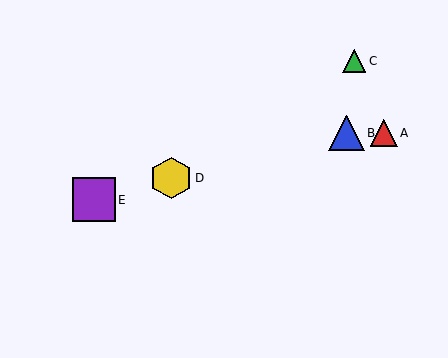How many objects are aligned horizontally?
2 objects (A, B) are aligned horizontally.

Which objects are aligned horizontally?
Objects A, B are aligned horizontally.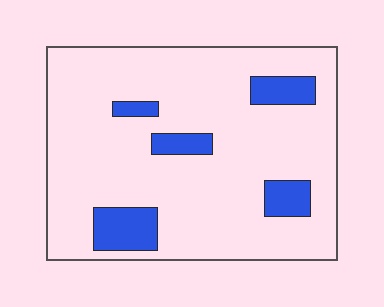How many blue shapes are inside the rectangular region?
5.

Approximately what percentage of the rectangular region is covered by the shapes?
Approximately 15%.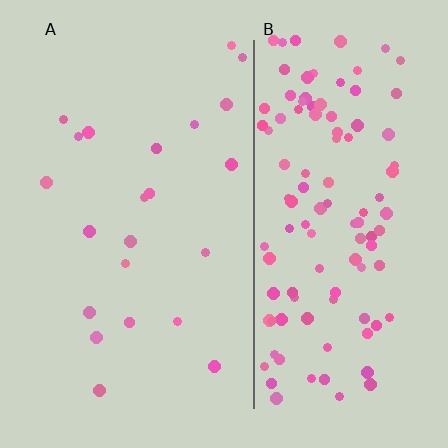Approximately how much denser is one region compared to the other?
Approximately 5.2× — region B over region A.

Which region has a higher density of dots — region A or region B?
B (the right).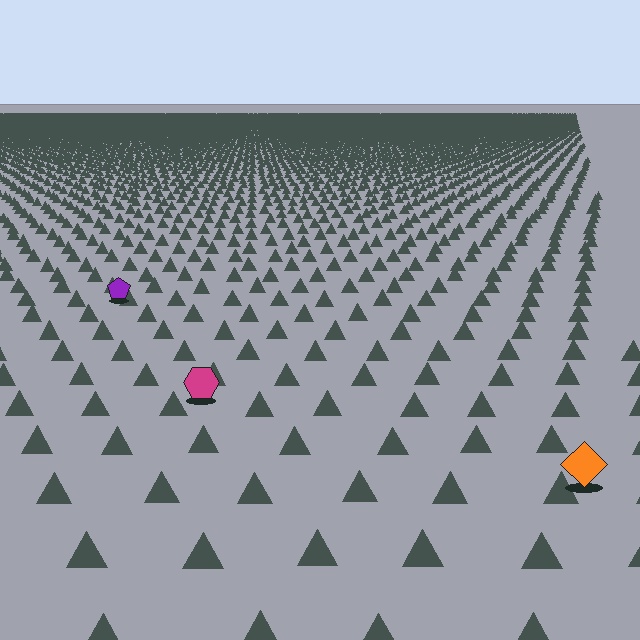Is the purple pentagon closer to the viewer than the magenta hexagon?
No. The magenta hexagon is closer — you can tell from the texture gradient: the ground texture is coarser near it.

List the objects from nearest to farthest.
From nearest to farthest: the orange diamond, the magenta hexagon, the purple pentagon.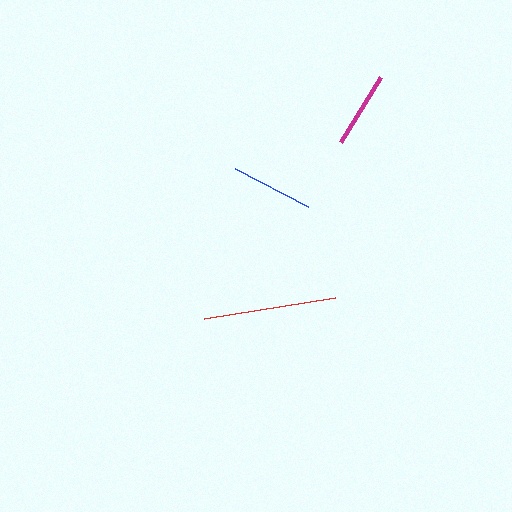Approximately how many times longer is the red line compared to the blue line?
The red line is approximately 1.6 times the length of the blue line.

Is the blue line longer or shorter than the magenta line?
The blue line is longer than the magenta line.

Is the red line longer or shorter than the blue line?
The red line is longer than the blue line.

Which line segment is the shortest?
The magenta line is the shortest at approximately 77 pixels.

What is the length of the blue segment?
The blue segment is approximately 82 pixels long.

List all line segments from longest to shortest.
From longest to shortest: red, blue, magenta.